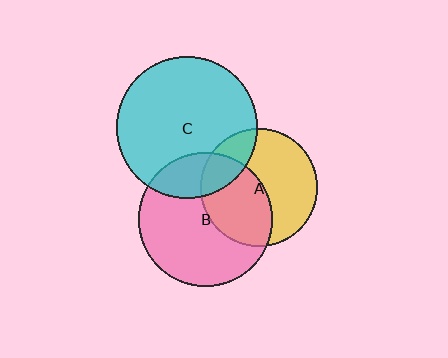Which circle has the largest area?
Circle C (cyan).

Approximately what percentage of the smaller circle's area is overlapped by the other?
Approximately 45%.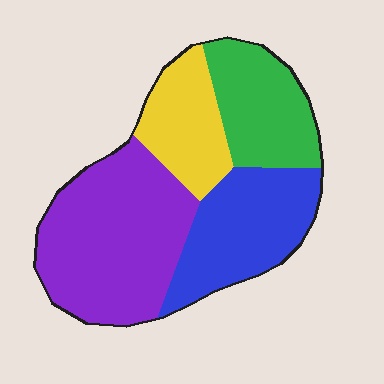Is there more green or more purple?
Purple.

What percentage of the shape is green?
Green takes up about one fifth (1/5) of the shape.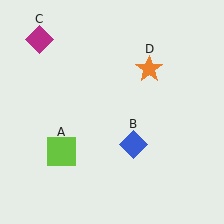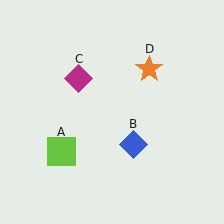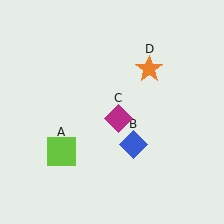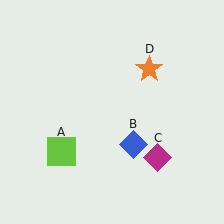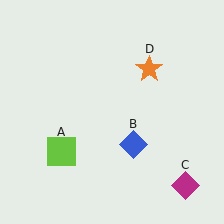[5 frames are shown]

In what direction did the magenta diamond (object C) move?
The magenta diamond (object C) moved down and to the right.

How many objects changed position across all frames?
1 object changed position: magenta diamond (object C).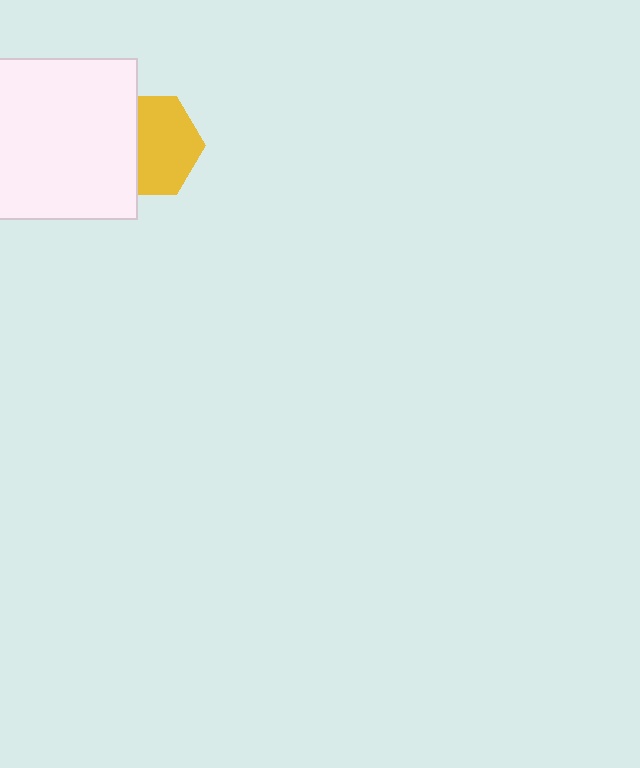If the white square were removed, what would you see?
You would see the complete yellow hexagon.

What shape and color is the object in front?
The object in front is a white square.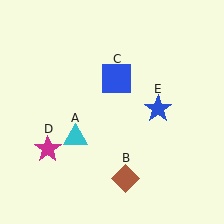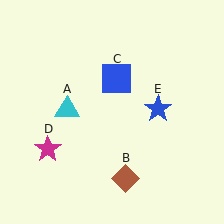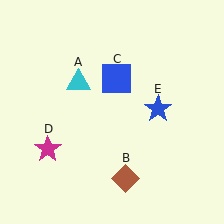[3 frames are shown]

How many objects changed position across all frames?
1 object changed position: cyan triangle (object A).